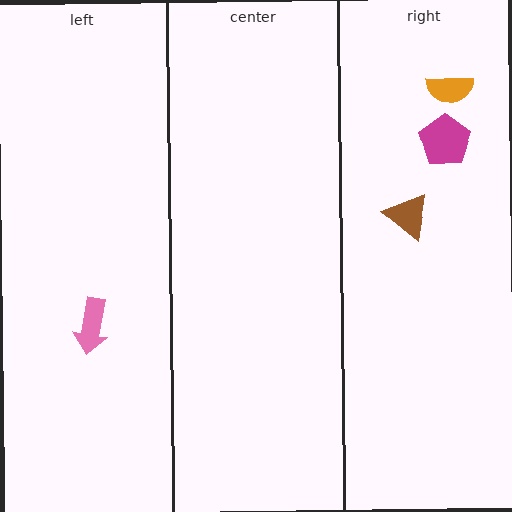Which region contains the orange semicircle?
The right region.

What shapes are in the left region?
The pink arrow.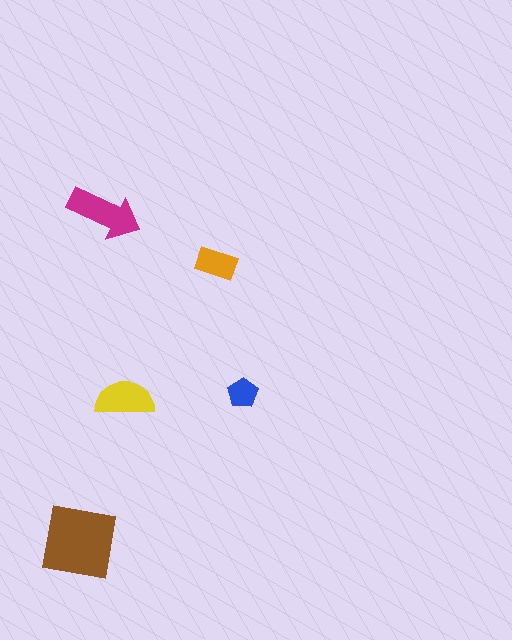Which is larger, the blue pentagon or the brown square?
The brown square.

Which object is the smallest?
The blue pentagon.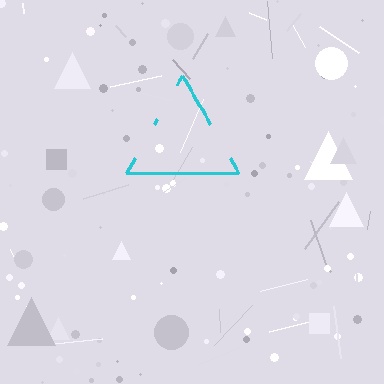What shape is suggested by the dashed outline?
The dashed outline suggests a triangle.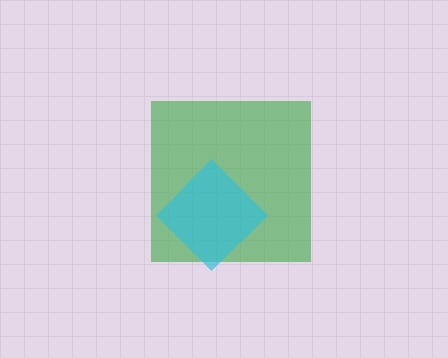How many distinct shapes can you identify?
There are 2 distinct shapes: a green square, a cyan diamond.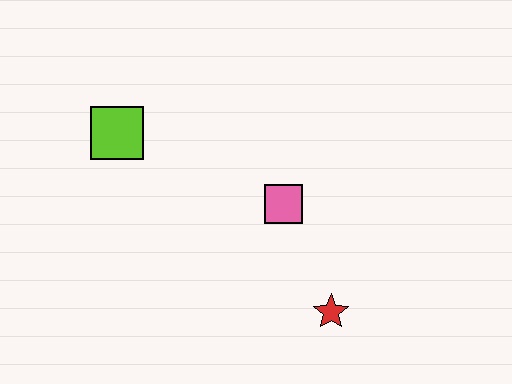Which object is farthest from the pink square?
The lime square is farthest from the pink square.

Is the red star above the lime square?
No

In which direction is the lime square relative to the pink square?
The lime square is to the left of the pink square.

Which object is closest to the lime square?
The pink square is closest to the lime square.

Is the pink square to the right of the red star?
No